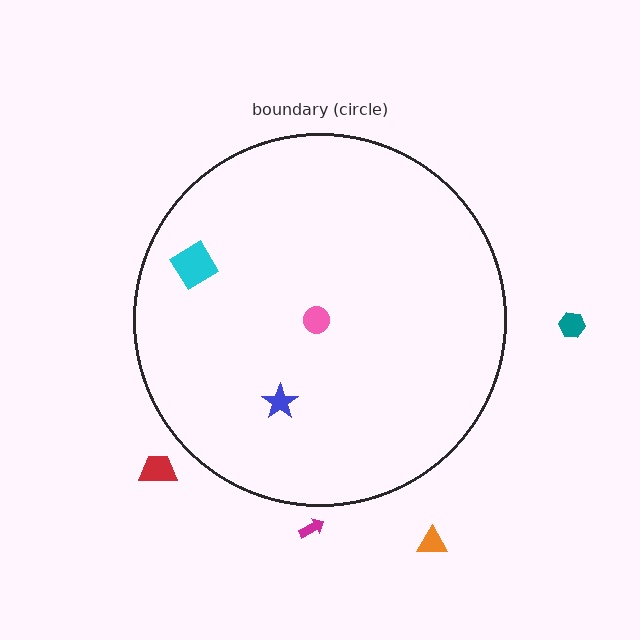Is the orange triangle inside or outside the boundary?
Outside.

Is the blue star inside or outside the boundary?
Inside.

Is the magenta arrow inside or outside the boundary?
Outside.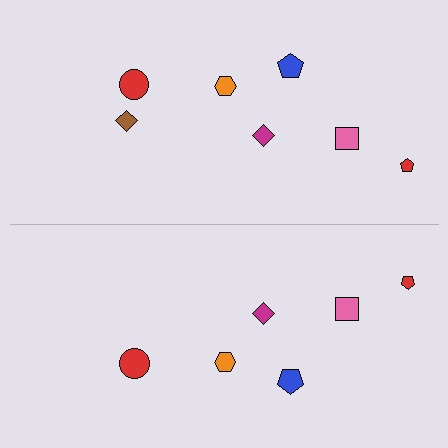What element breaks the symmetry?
A brown diamond is missing from the bottom side.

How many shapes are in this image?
There are 13 shapes in this image.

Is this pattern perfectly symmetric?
No, the pattern is not perfectly symmetric. A brown diamond is missing from the bottom side.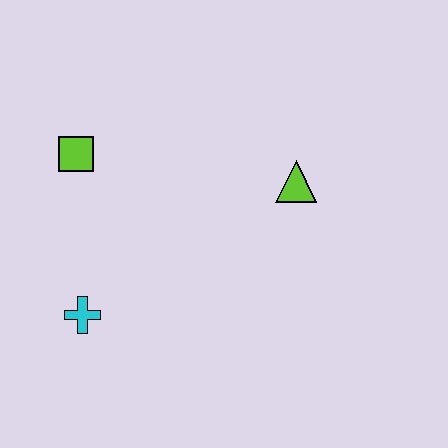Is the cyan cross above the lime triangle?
No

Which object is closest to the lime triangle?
The lime square is closest to the lime triangle.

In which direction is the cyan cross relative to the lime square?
The cyan cross is below the lime square.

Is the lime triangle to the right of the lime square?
Yes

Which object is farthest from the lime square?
The lime triangle is farthest from the lime square.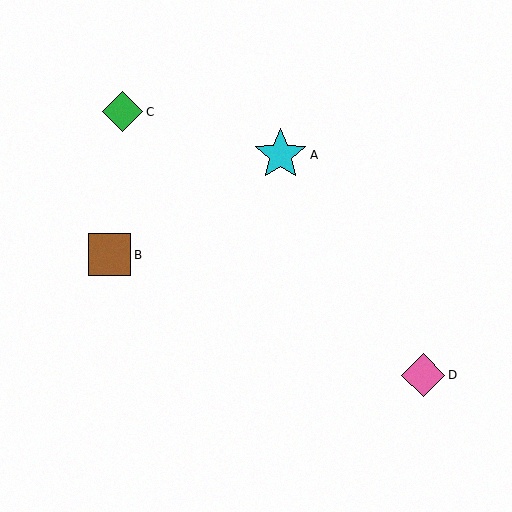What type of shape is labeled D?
Shape D is a pink diamond.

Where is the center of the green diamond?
The center of the green diamond is at (123, 112).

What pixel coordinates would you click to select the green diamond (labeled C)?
Click at (123, 112) to select the green diamond C.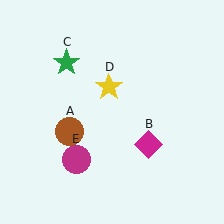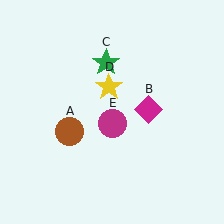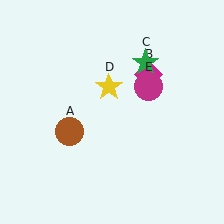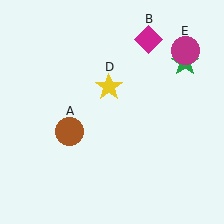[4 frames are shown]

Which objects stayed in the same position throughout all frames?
Brown circle (object A) and yellow star (object D) remained stationary.